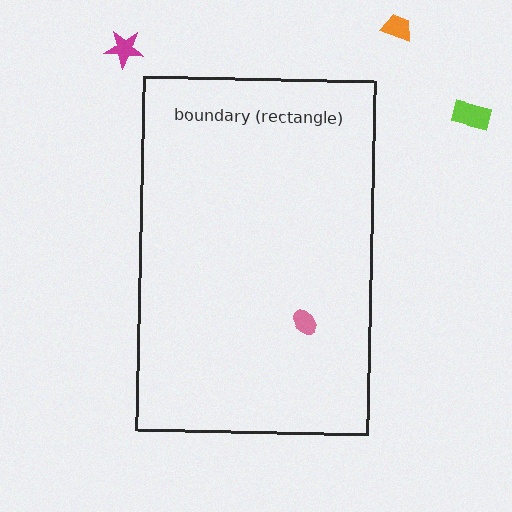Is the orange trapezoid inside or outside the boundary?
Outside.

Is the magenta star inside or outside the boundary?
Outside.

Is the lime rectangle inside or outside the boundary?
Outside.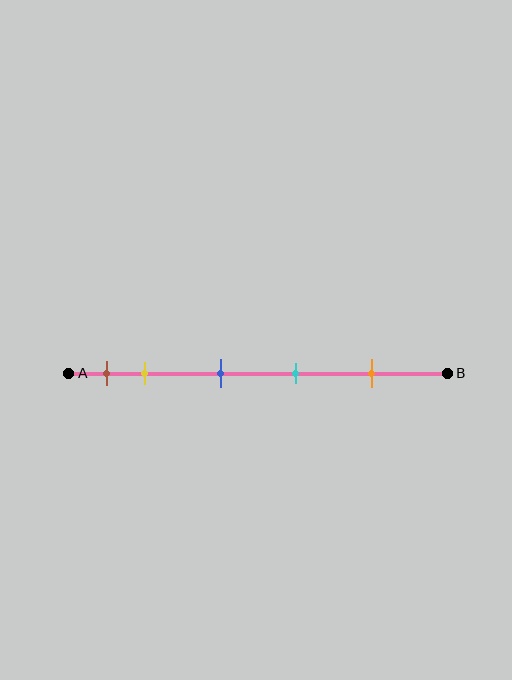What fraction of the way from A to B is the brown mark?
The brown mark is approximately 10% (0.1) of the way from A to B.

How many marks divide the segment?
There are 5 marks dividing the segment.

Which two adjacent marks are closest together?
The brown and yellow marks are the closest adjacent pair.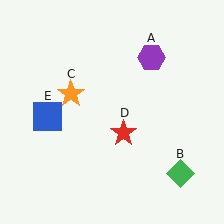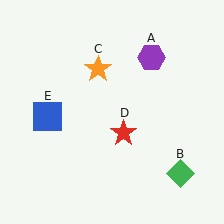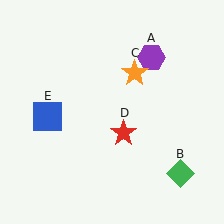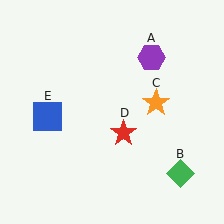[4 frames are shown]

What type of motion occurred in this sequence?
The orange star (object C) rotated clockwise around the center of the scene.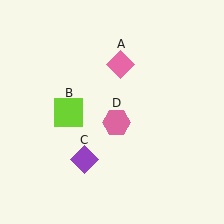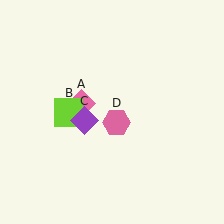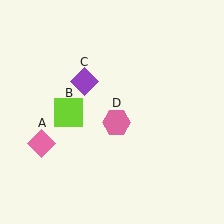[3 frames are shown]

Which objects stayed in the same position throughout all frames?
Lime square (object B) and pink hexagon (object D) remained stationary.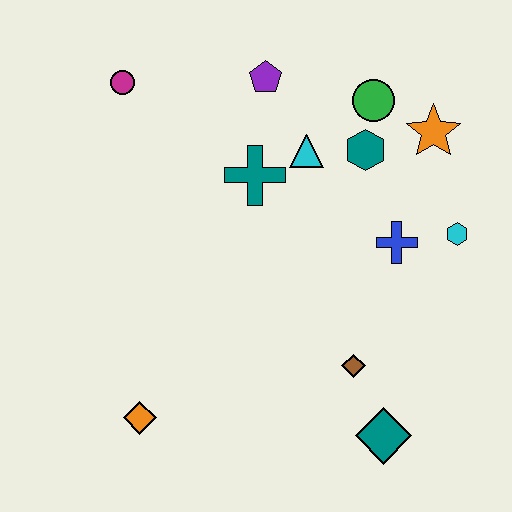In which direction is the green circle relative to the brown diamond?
The green circle is above the brown diamond.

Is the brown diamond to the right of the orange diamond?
Yes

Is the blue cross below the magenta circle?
Yes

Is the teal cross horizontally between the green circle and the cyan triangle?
No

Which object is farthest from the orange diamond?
The orange star is farthest from the orange diamond.